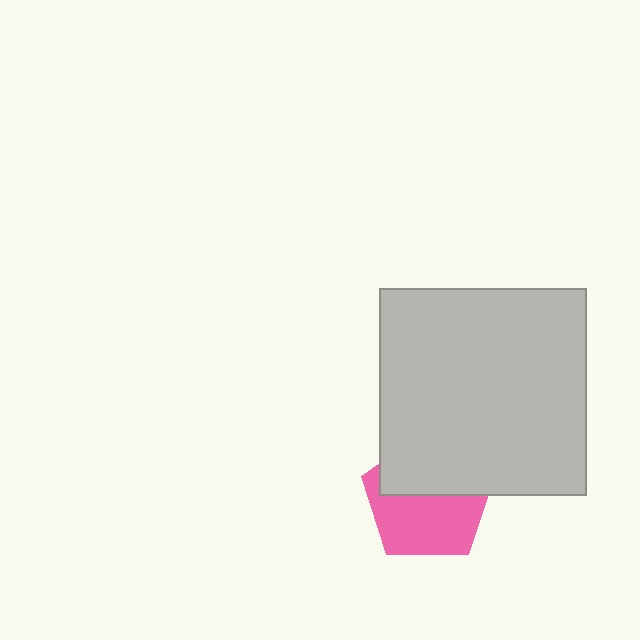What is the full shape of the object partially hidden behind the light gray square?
The partially hidden object is a pink pentagon.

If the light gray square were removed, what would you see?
You would see the complete pink pentagon.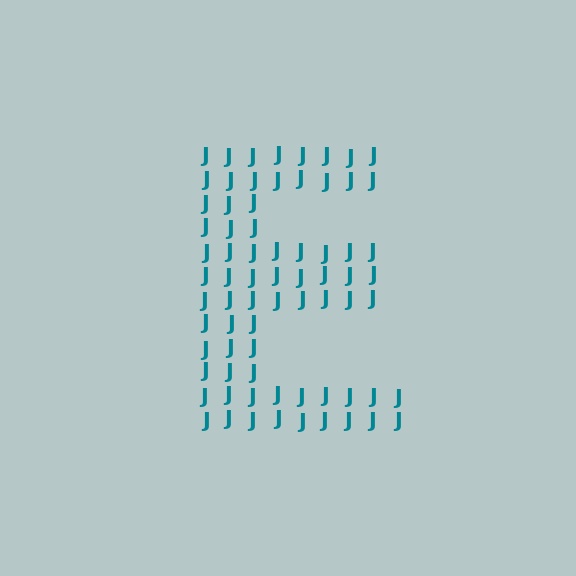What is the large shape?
The large shape is the letter E.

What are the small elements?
The small elements are letter J's.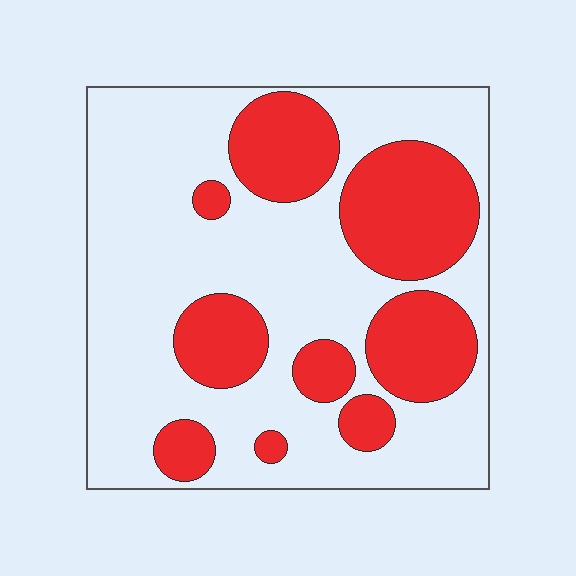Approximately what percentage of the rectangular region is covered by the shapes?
Approximately 35%.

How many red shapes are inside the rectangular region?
9.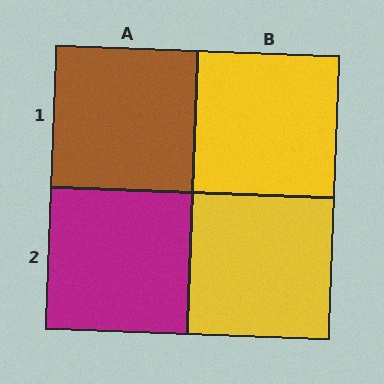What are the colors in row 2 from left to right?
Magenta, yellow.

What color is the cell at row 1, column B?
Yellow.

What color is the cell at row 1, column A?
Brown.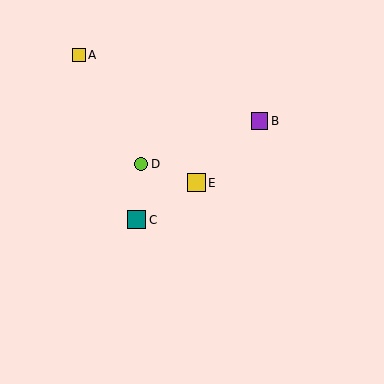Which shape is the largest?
The yellow square (labeled E) is the largest.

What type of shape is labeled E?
Shape E is a yellow square.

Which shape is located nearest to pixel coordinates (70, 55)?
The yellow square (labeled A) at (79, 55) is nearest to that location.